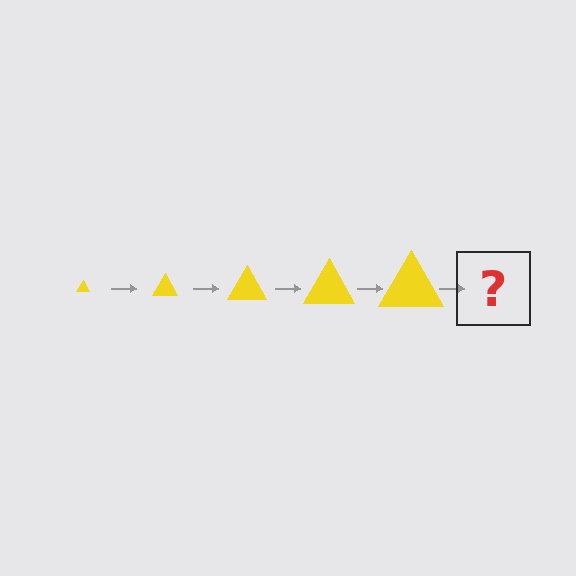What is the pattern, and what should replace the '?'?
The pattern is that the triangle gets progressively larger each step. The '?' should be a yellow triangle, larger than the previous one.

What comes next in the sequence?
The next element should be a yellow triangle, larger than the previous one.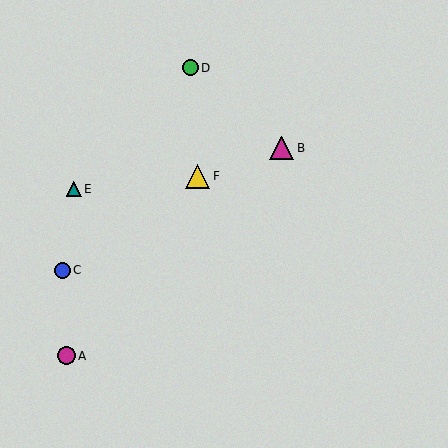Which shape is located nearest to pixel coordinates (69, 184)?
The teal triangle (labeled E) at (74, 189) is nearest to that location.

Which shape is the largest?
The yellow triangle (labeled F) is the largest.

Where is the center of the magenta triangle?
The center of the magenta triangle is at (282, 148).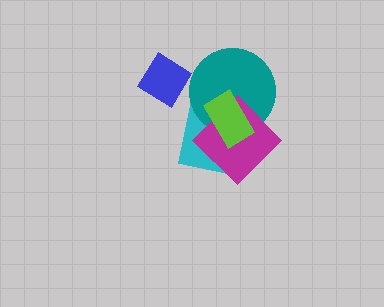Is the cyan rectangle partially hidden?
Yes, it is partially covered by another shape.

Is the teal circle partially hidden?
Yes, it is partially covered by another shape.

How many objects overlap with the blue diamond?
0 objects overlap with the blue diamond.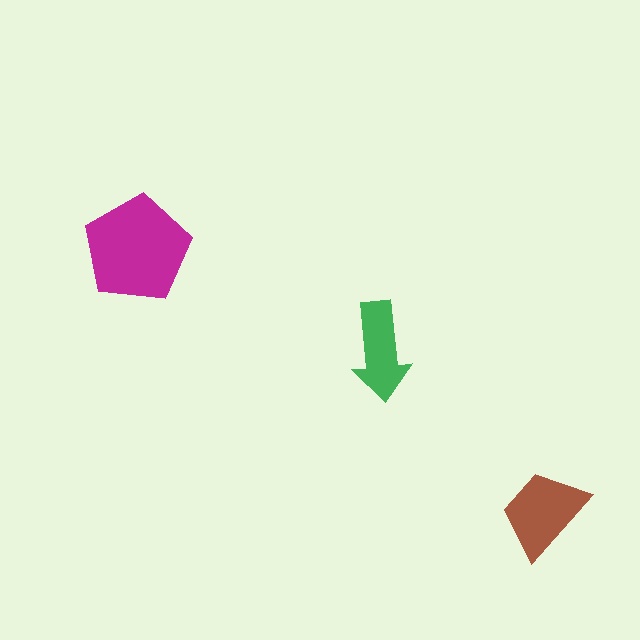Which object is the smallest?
The green arrow.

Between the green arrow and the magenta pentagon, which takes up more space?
The magenta pentagon.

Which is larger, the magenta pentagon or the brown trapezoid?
The magenta pentagon.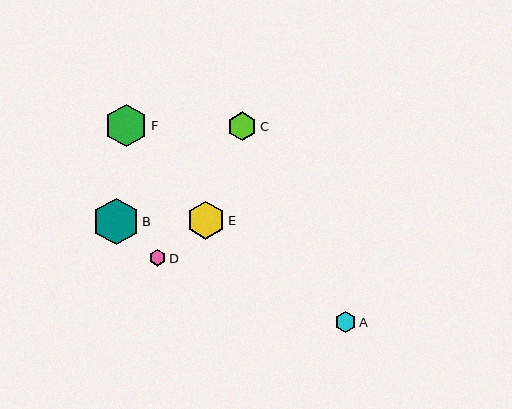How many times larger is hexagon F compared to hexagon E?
Hexagon F is approximately 1.1 times the size of hexagon E.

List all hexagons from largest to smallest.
From largest to smallest: B, F, E, C, A, D.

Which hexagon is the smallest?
Hexagon D is the smallest with a size of approximately 16 pixels.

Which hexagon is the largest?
Hexagon B is the largest with a size of approximately 46 pixels.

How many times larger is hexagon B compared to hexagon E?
Hexagon B is approximately 1.2 times the size of hexagon E.